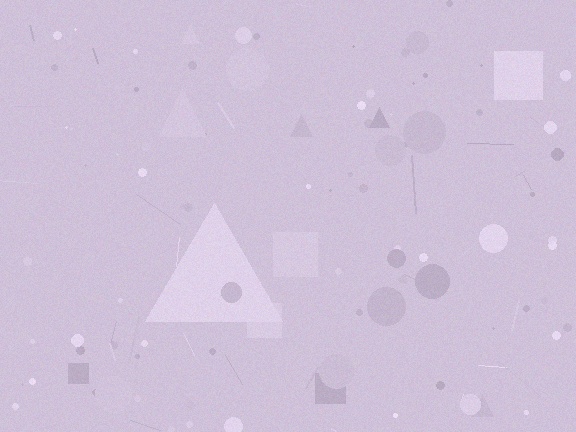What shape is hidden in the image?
A triangle is hidden in the image.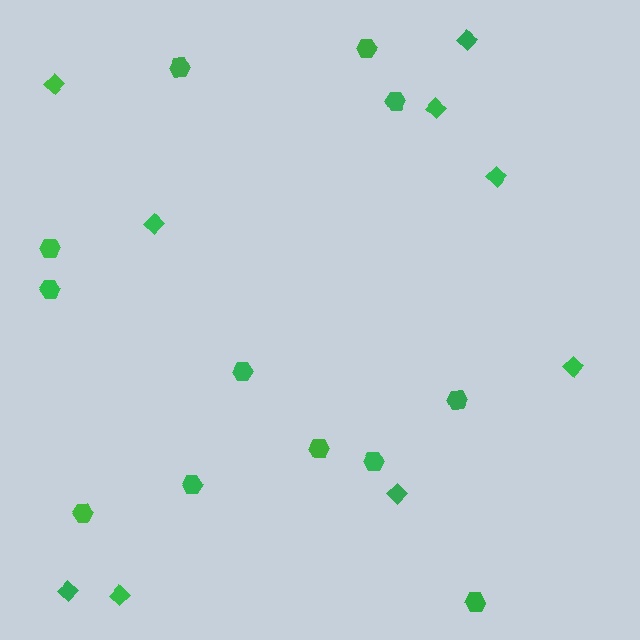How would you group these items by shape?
There are 2 groups: one group of diamonds (9) and one group of hexagons (12).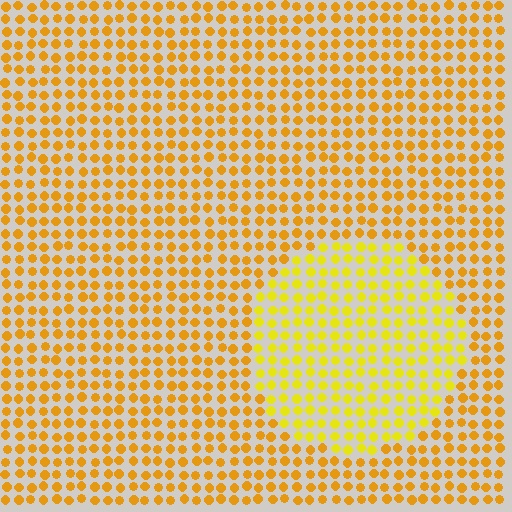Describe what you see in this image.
The image is filled with small orange elements in a uniform arrangement. A circle-shaped region is visible where the elements are tinted to a slightly different hue, forming a subtle color boundary.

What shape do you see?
I see a circle.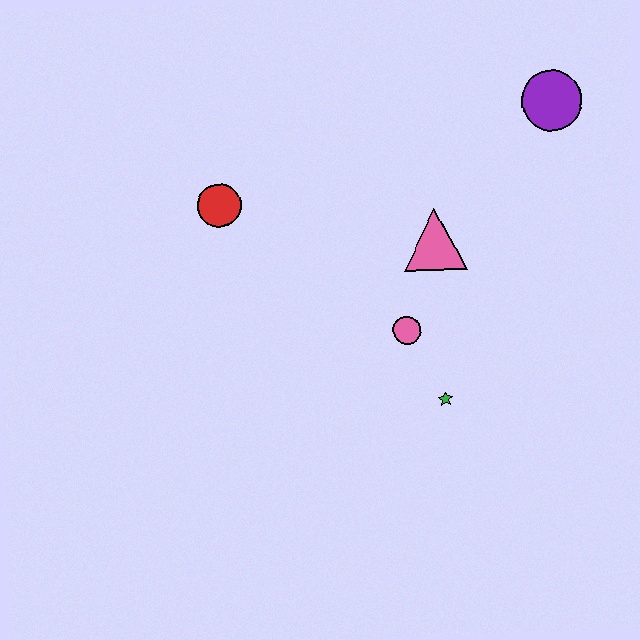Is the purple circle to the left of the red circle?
No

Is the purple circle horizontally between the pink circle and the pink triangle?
No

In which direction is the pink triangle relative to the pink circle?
The pink triangle is above the pink circle.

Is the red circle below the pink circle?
No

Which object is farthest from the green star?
The purple circle is farthest from the green star.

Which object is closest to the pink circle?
The green star is closest to the pink circle.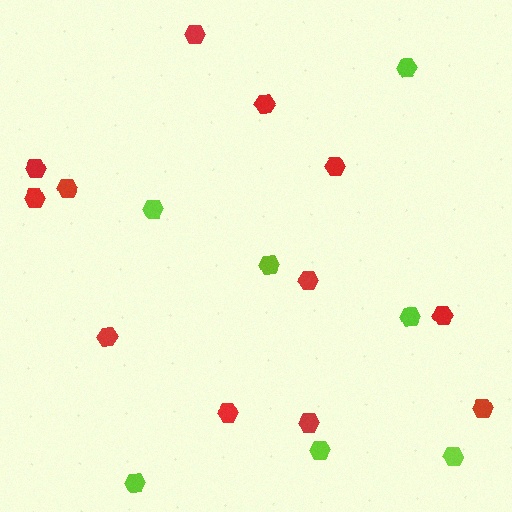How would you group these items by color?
There are 2 groups: one group of lime hexagons (7) and one group of red hexagons (12).